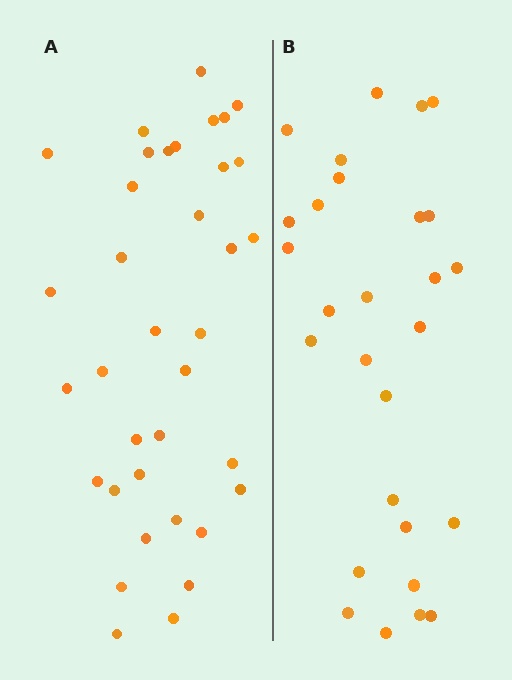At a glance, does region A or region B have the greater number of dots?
Region A (the left region) has more dots.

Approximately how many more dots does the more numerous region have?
Region A has roughly 8 or so more dots than region B.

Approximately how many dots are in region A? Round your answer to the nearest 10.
About 40 dots. (The exact count is 36, which rounds to 40.)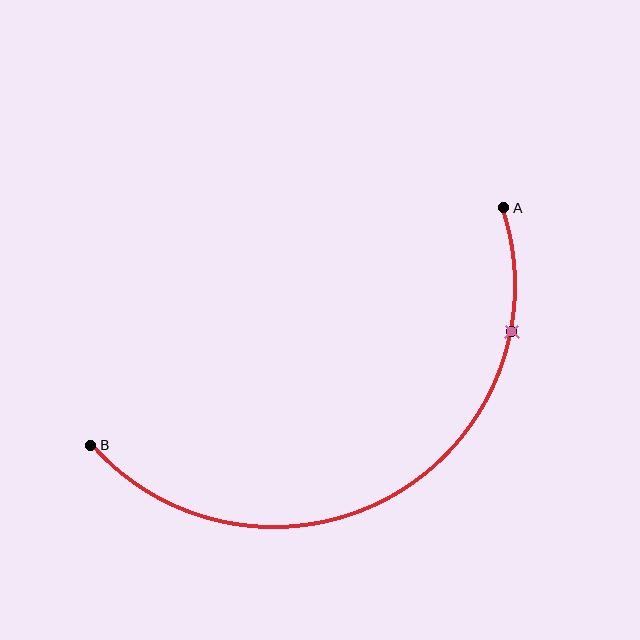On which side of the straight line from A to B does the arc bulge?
The arc bulges below the straight line connecting A and B.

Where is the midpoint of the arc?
The arc midpoint is the point on the curve farthest from the straight line joining A and B. It sits below that line.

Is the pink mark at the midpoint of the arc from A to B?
No. The pink mark lies on the arc but is closer to endpoint A. The arc midpoint would be at the point on the curve equidistant along the arc from both A and B.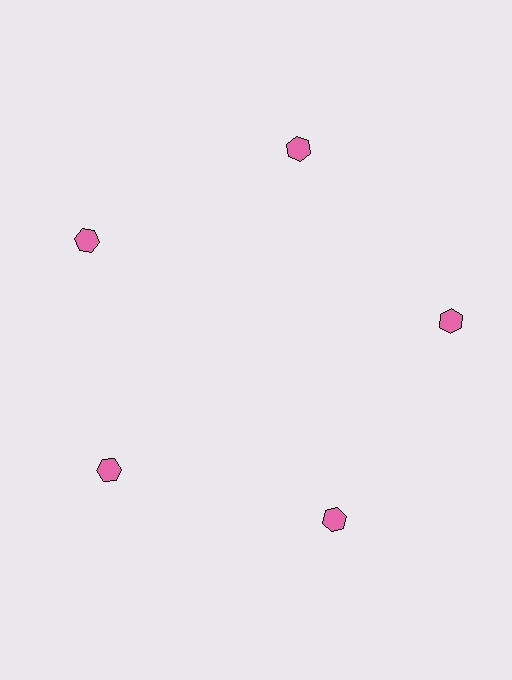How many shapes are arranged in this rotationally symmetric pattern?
There are 5 shapes, arranged in 5 groups of 1.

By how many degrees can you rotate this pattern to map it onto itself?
The pattern maps onto itself every 72 degrees of rotation.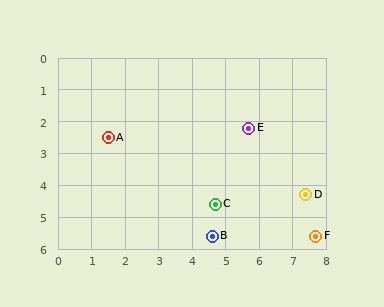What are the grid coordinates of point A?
Point A is at approximately (1.5, 2.5).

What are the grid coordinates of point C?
Point C is at approximately (4.7, 4.6).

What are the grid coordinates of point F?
Point F is at approximately (7.7, 5.6).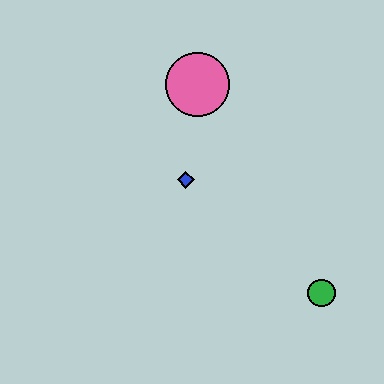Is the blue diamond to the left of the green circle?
Yes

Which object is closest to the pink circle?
The blue diamond is closest to the pink circle.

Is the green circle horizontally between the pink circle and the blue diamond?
No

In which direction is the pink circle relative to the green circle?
The pink circle is above the green circle.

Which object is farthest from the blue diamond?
The green circle is farthest from the blue diamond.